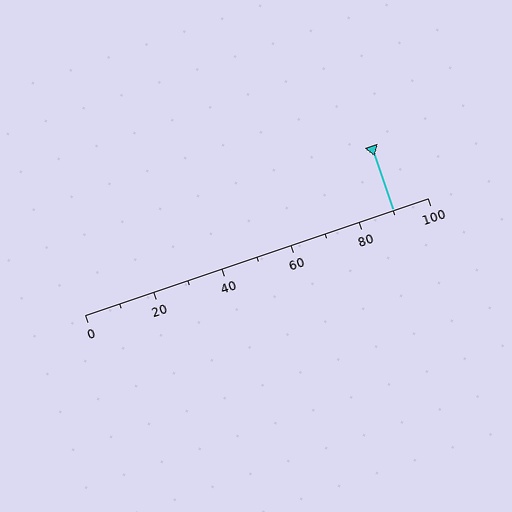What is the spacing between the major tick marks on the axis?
The major ticks are spaced 20 apart.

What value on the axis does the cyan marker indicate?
The marker indicates approximately 90.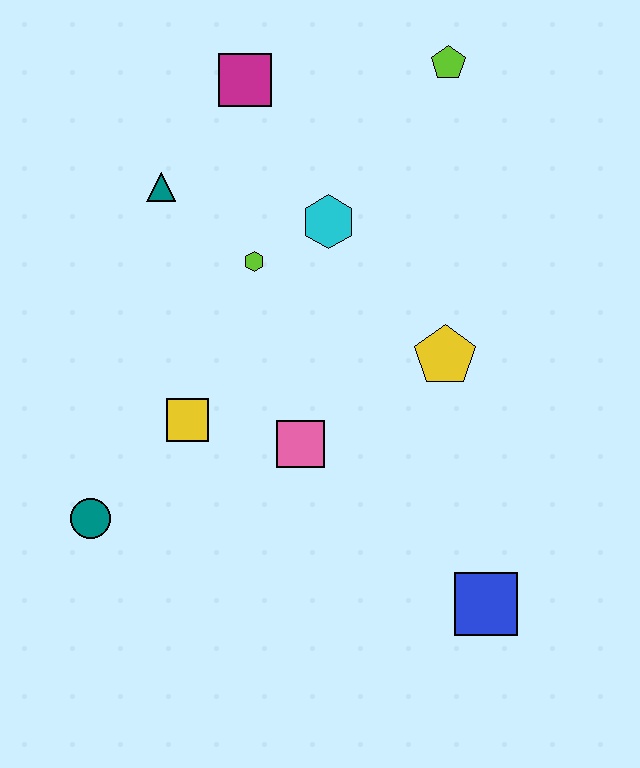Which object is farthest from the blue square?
The magenta square is farthest from the blue square.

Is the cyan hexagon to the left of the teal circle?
No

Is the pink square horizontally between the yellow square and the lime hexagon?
No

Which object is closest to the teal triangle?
The lime hexagon is closest to the teal triangle.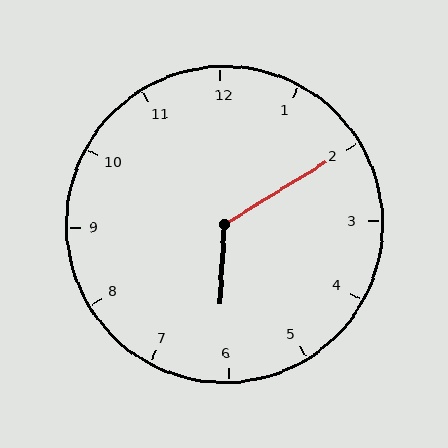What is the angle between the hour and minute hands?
Approximately 125 degrees.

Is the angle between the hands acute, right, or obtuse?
It is obtuse.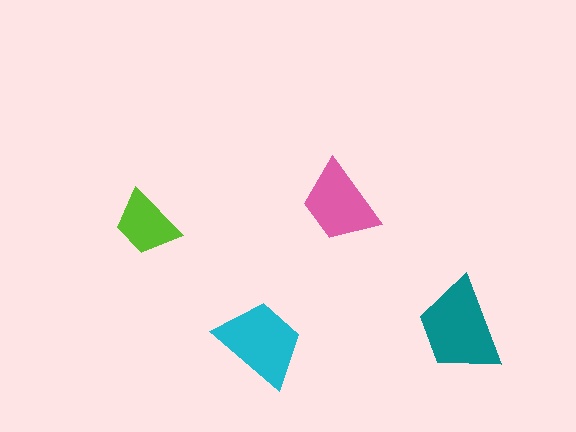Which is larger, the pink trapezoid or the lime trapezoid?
The pink one.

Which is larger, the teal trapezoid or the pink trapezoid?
The teal one.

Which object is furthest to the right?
The teal trapezoid is rightmost.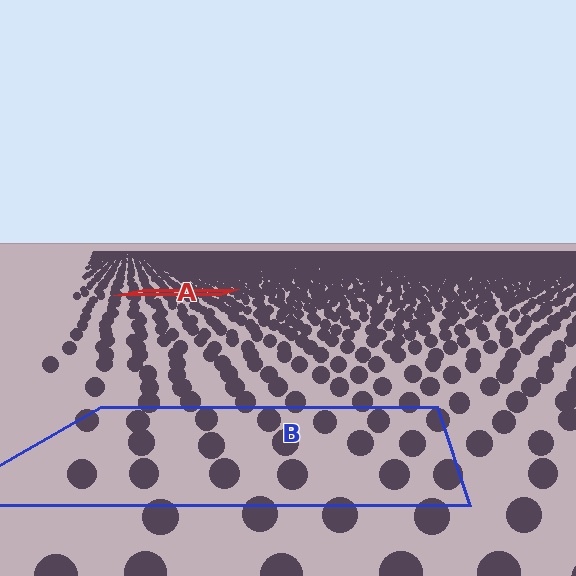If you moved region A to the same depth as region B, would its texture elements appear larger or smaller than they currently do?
They would appear larger. At a closer depth, the same texture elements are projected at a bigger on-screen size.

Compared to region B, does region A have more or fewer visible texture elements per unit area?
Region A has more texture elements per unit area — they are packed more densely because it is farther away.